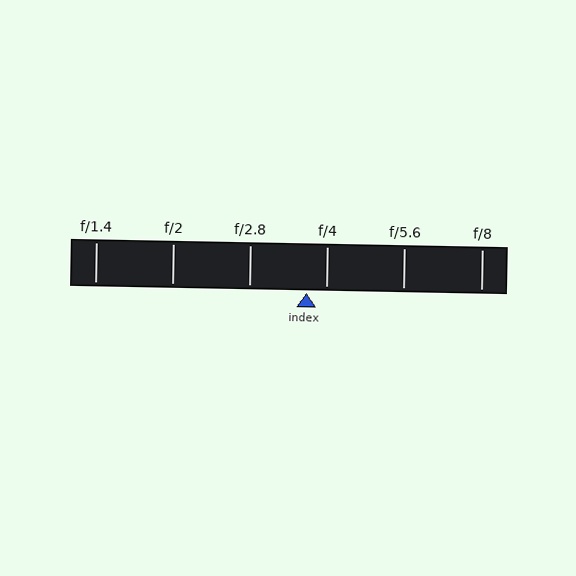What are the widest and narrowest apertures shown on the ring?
The widest aperture shown is f/1.4 and the narrowest is f/8.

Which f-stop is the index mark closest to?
The index mark is closest to f/4.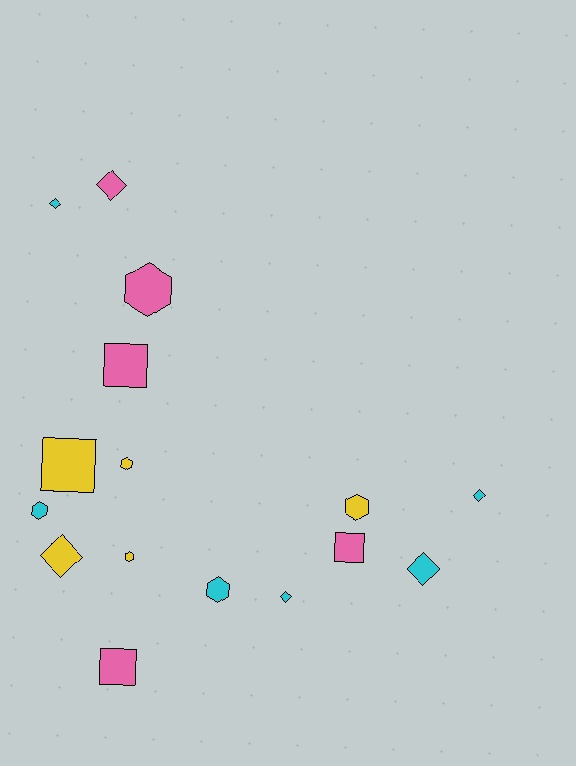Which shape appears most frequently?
Hexagon, with 6 objects.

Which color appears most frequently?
Cyan, with 6 objects.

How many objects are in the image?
There are 16 objects.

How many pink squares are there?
There are 3 pink squares.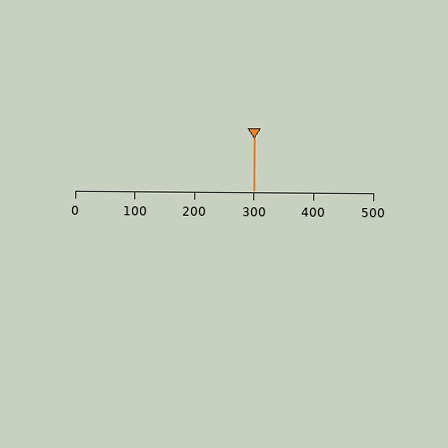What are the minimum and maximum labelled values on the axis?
The axis runs from 0 to 500.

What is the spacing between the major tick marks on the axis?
The major ticks are spaced 100 apart.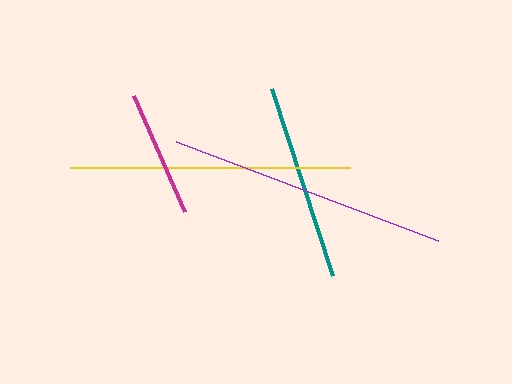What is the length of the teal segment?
The teal segment is approximately 197 pixels long.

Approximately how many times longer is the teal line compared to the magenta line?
The teal line is approximately 1.6 times the length of the magenta line.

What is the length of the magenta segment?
The magenta segment is approximately 127 pixels long.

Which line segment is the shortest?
The magenta line is the shortest at approximately 127 pixels.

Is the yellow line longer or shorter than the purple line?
The yellow line is longer than the purple line.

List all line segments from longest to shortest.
From longest to shortest: yellow, purple, teal, magenta.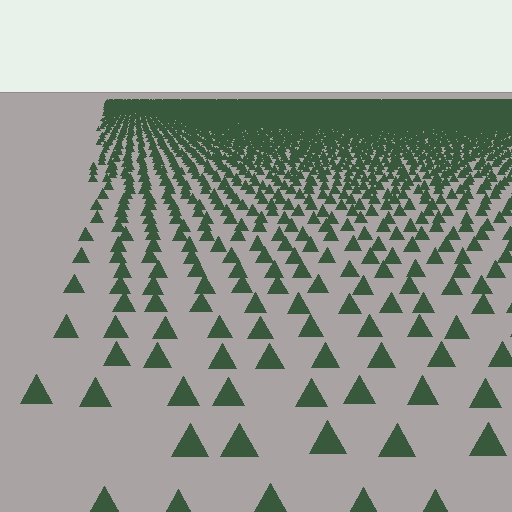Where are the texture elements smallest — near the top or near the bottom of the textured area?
Near the top.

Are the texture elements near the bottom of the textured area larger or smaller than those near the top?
Larger. Near the bottom, elements are closer to the viewer and appear at a bigger on-screen size.